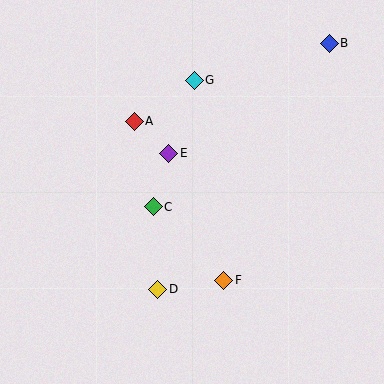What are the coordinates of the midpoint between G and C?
The midpoint between G and C is at (174, 144).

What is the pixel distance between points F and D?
The distance between F and D is 67 pixels.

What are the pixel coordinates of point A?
Point A is at (134, 121).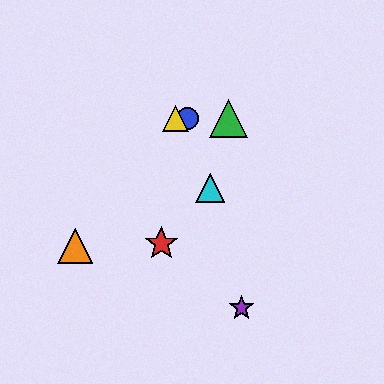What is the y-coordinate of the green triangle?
The green triangle is at y≈118.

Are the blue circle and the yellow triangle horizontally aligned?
Yes, both are at y≈118.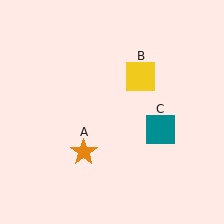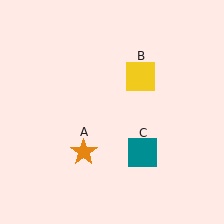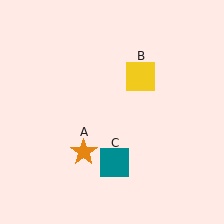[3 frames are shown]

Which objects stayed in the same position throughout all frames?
Orange star (object A) and yellow square (object B) remained stationary.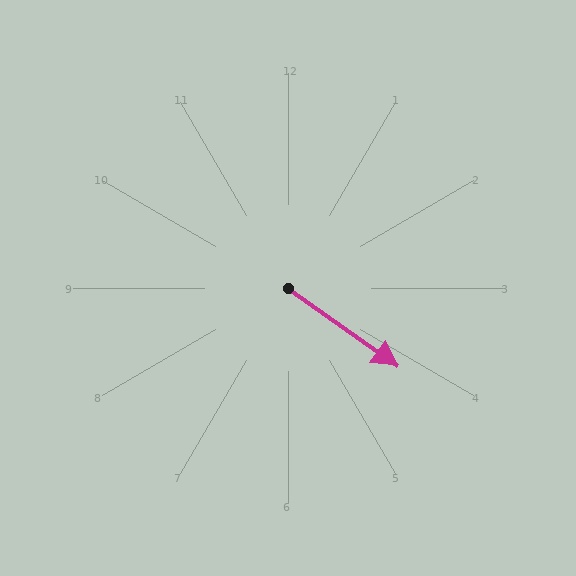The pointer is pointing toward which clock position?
Roughly 4 o'clock.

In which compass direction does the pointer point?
Southeast.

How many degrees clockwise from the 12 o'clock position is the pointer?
Approximately 125 degrees.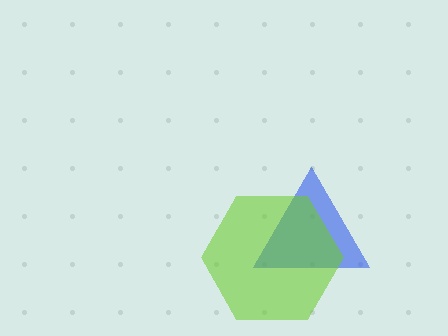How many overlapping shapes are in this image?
There are 2 overlapping shapes in the image.